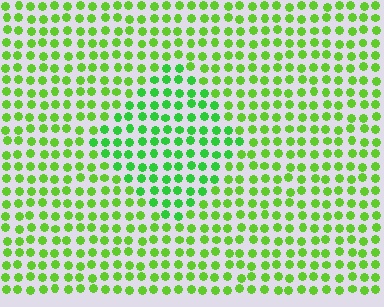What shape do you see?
I see a diamond.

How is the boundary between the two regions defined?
The boundary is defined purely by a slight shift in hue (about 24 degrees). Spacing, size, and orientation are identical on both sides.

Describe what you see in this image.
The image is filled with small lime elements in a uniform arrangement. A diamond-shaped region is visible where the elements are tinted to a slightly different hue, forming a subtle color boundary.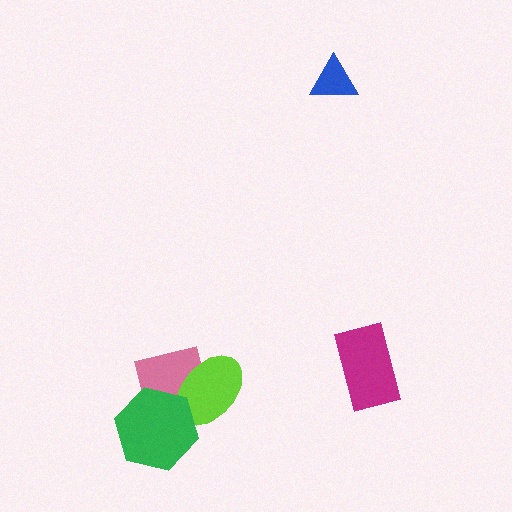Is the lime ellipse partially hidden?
Yes, it is partially covered by another shape.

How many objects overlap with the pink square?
2 objects overlap with the pink square.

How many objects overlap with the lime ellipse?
2 objects overlap with the lime ellipse.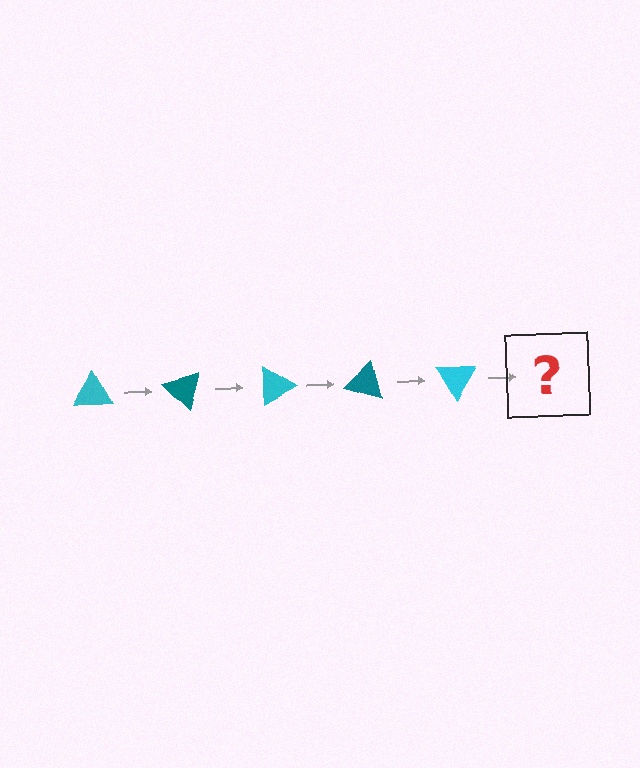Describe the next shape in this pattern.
It should be a teal triangle, rotated 225 degrees from the start.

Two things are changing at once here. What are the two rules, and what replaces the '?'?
The two rules are that it rotates 45 degrees each step and the color cycles through cyan and teal. The '?' should be a teal triangle, rotated 225 degrees from the start.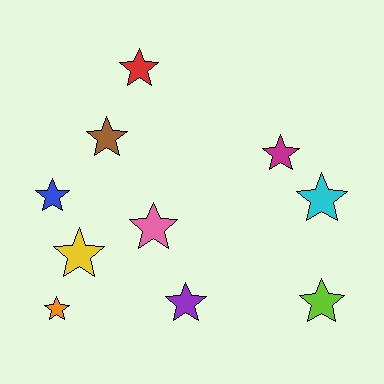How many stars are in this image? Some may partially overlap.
There are 10 stars.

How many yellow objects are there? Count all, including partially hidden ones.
There is 1 yellow object.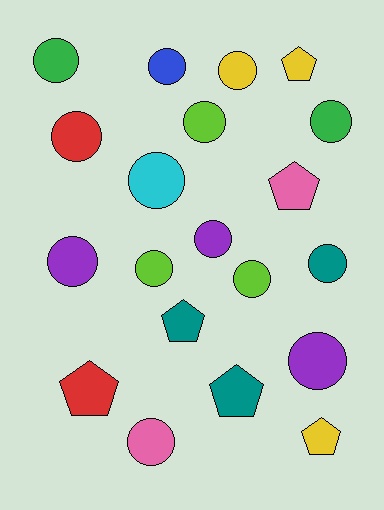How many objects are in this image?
There are 20 objects.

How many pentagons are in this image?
There are 6 pentagons.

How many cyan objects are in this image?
There is 1 cyan object.